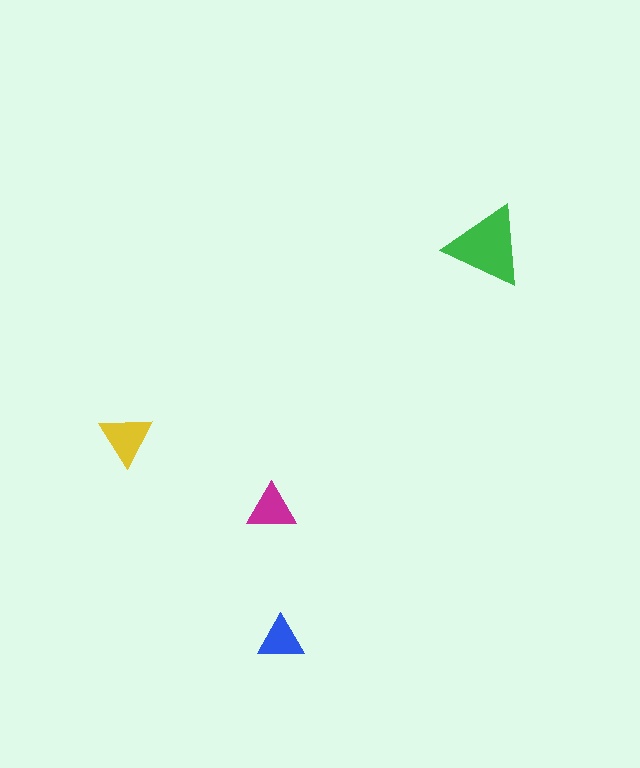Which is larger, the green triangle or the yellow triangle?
The green one.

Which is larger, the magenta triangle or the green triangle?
The green one.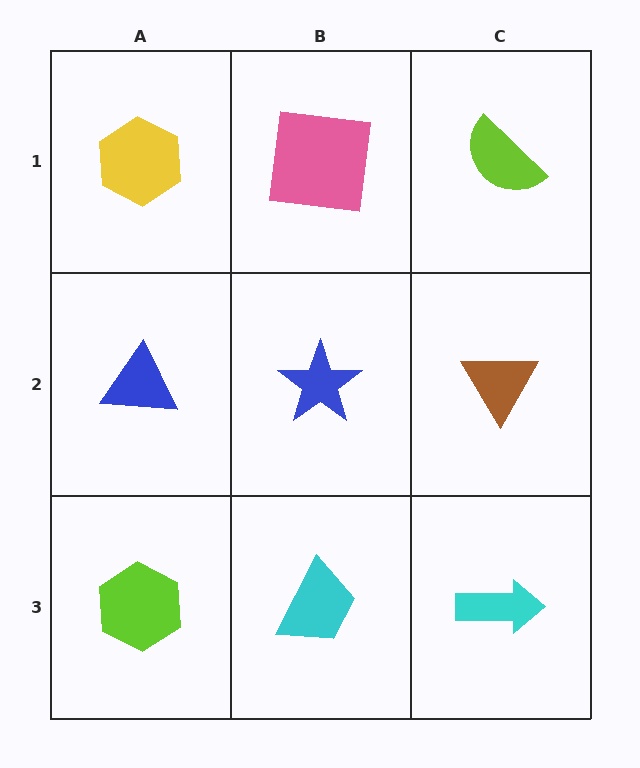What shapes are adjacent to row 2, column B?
A pink square (row 1, column B), a cyan trapezoid (row 3, column B), a blue triangle (row 2, column A), a brown triangle (row 2, column C).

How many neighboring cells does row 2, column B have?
4.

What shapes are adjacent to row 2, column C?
A lime semicircle (row 1, column C), a cyan arrow (row 3, column C), a blue star (row 2, column B).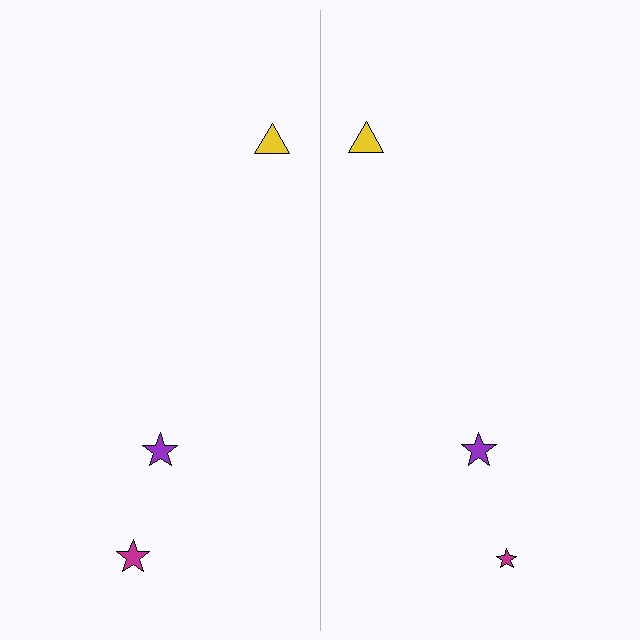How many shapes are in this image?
There are 6 shapes in this image.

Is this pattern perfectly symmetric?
No, the pattern is not perfectly symmetric. The magenta star on the right side has a different size than its mirror counterpart.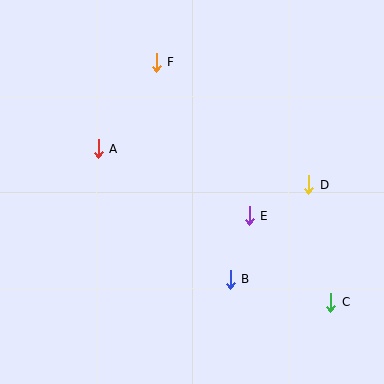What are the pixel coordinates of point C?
Point C is at (331, 302).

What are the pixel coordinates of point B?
Point B is at (230, 279).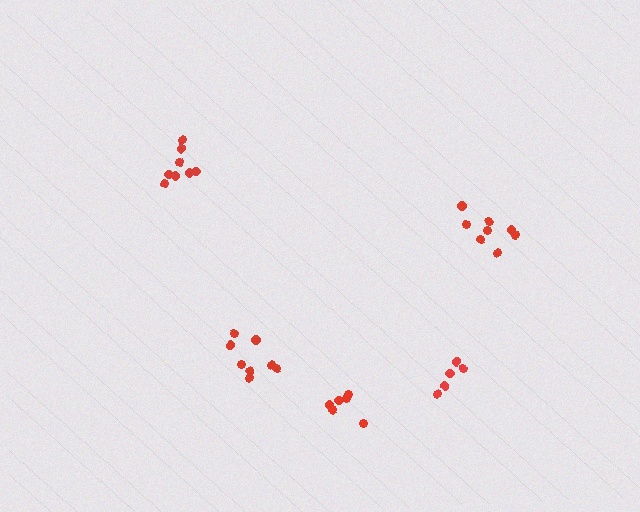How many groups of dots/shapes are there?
There are 5 groups.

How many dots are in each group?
Group 1: 5 dots, Group 2: 6 dots, Group 3: 8 dots, Group 4: 8 dots, Group 5: 8 dots (35 total).